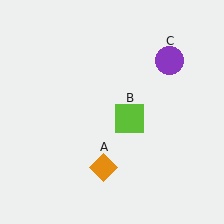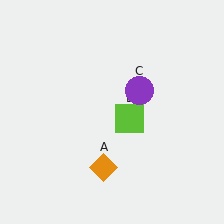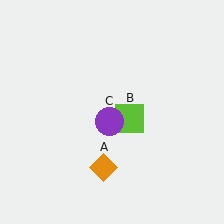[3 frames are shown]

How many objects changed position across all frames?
1 object changed position: purple circle (object C).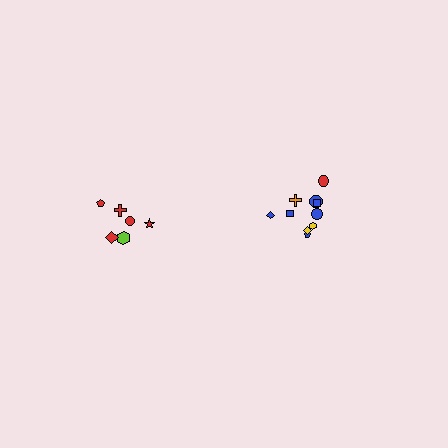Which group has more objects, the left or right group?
The right group.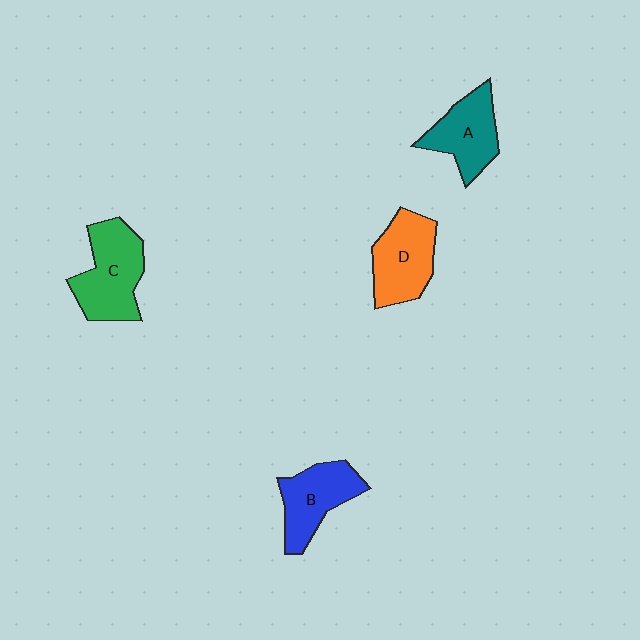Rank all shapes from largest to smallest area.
From largest to smallest: C (green), D (orange), B (blue), A (teal).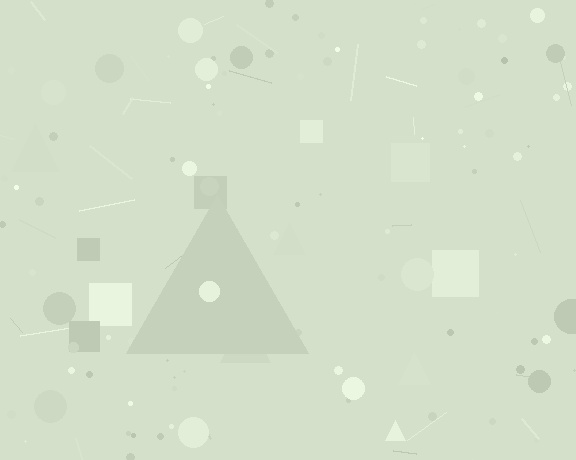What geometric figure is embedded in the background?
A triangle is embedded in the background.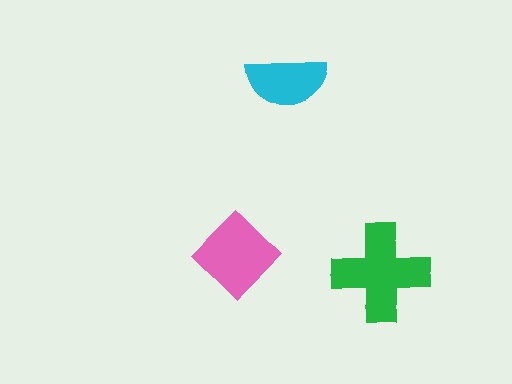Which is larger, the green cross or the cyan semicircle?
The green cross.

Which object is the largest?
The green cross.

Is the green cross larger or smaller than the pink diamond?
Larger.